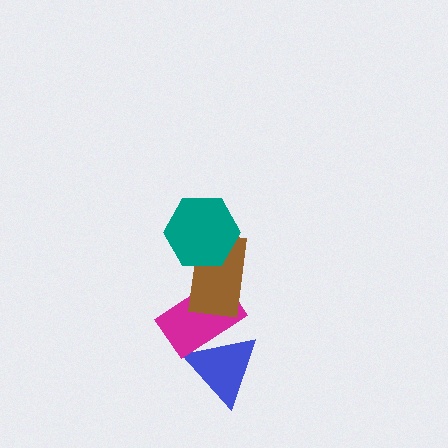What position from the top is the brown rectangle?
The brown rectangle is 2nd from the top.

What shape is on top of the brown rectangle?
The teal hexagon is on top of the brown rectangle.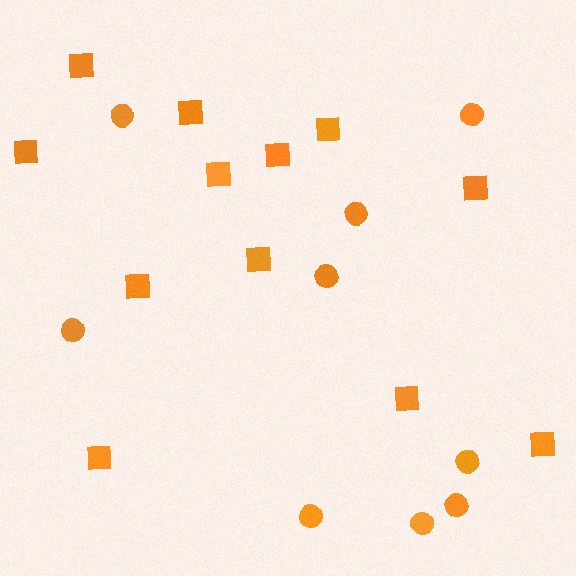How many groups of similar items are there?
There are 2 groups: one group of squares (12) and one group of circles (9).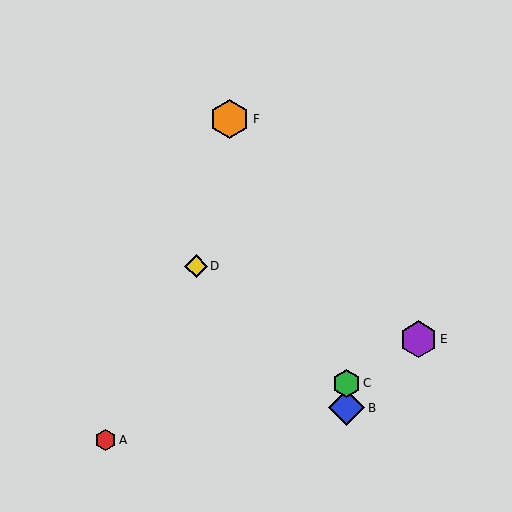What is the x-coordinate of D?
Object D is at x≈196.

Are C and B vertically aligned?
Yes, both are at x≈346.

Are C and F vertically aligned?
No, C is at x≈346 and F is at x≈230.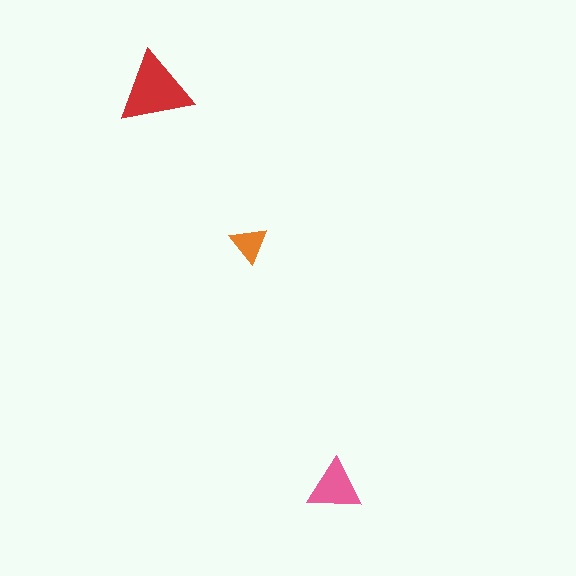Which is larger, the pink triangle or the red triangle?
The red one.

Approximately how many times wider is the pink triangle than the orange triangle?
About 1.5 times wider.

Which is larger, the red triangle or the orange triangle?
The red one.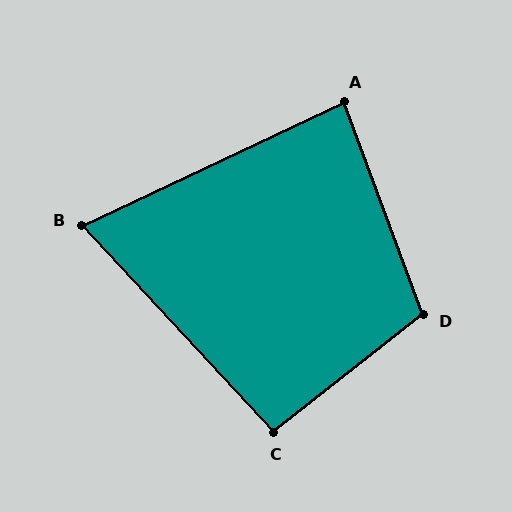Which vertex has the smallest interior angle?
B, at approximately 72 degrees.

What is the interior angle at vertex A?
Approximately 85 degrees (approximately right).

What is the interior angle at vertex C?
Approximately 95 degrees (approximately right).